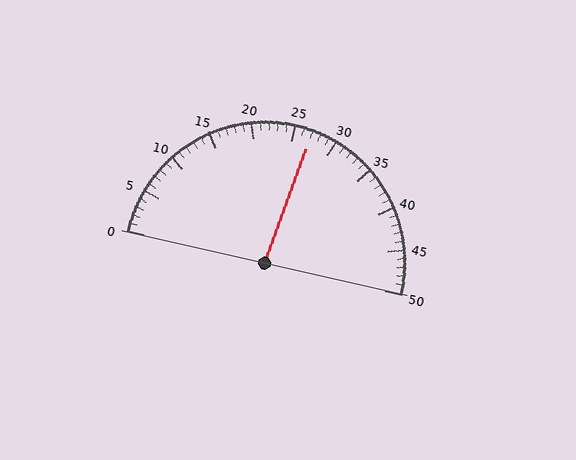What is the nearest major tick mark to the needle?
The nearest major tick mark is 25.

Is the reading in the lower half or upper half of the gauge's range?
The reading is in the upper half of the range (0 to 50).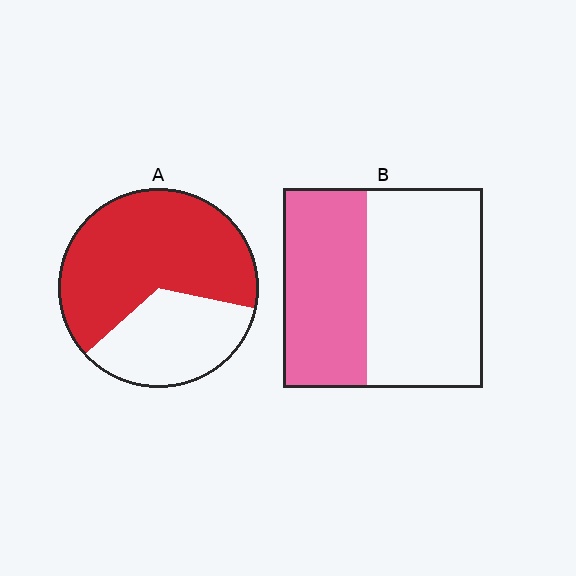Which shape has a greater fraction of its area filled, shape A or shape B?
Shape A.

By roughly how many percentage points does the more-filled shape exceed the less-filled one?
By roughly 25 percentage points (A over B).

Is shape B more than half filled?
No.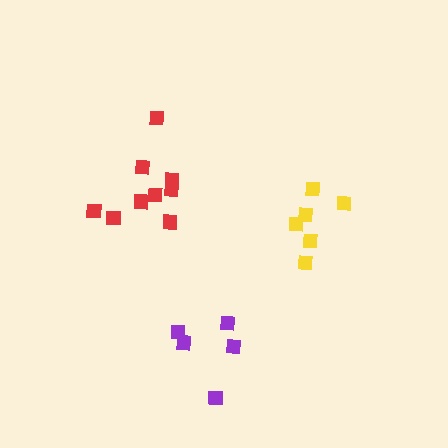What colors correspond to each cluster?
The clusters are colored: yellow, red, purple.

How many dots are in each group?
Group 1: 6 dots, Group 2: 9 dots, Group 3: 5 dots (20 total).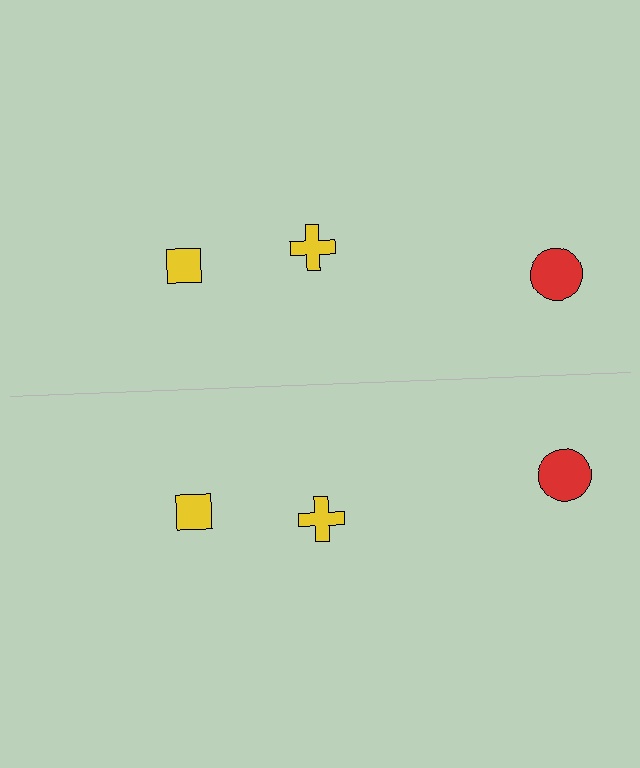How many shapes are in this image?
There are 6 shapes in this image.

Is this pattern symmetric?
Yes, this pattern has bilateral (reflection) symmetry.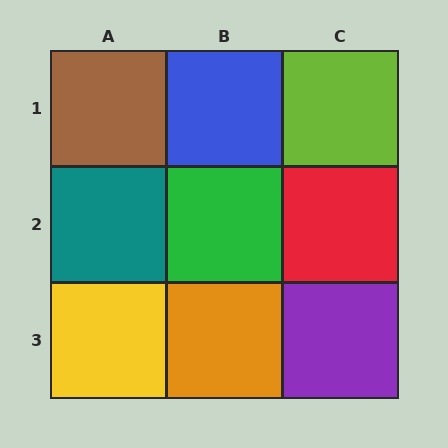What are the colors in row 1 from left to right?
Brown, blue, lime.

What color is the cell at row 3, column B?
Orange.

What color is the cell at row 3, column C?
Purple.